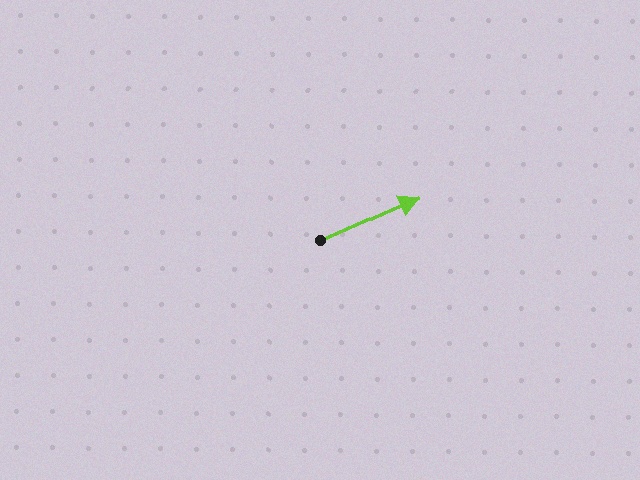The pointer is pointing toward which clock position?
Roughly 2 o'clock.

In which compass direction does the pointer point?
Northeast.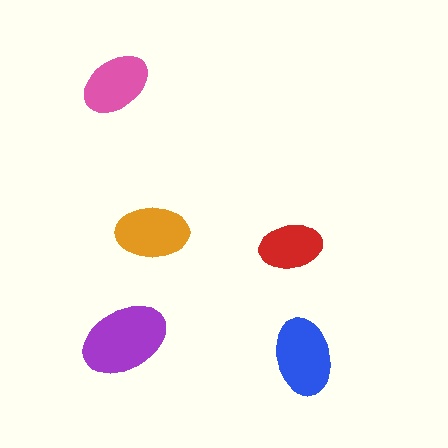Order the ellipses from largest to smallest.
the purple one, the blue one, the orange one, the pink one, the red one.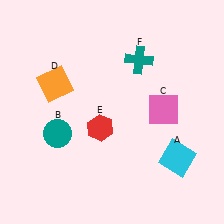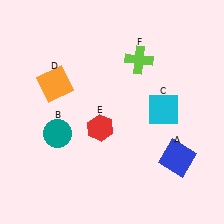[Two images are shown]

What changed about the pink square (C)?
In Image 1, C is pink. In Image 2, it changed to cyan.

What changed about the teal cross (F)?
In Image 1, F is teal. In Image 2, it changed to lime.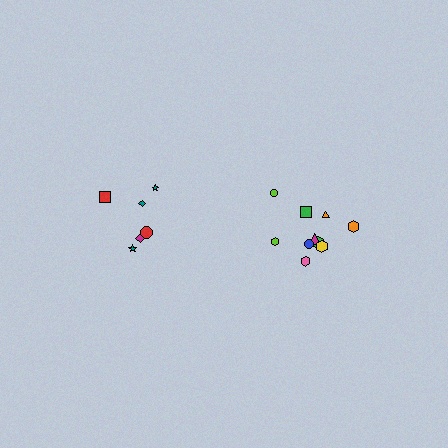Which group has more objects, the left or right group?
The right group.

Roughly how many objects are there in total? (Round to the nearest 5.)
Roughly 15 objects in total.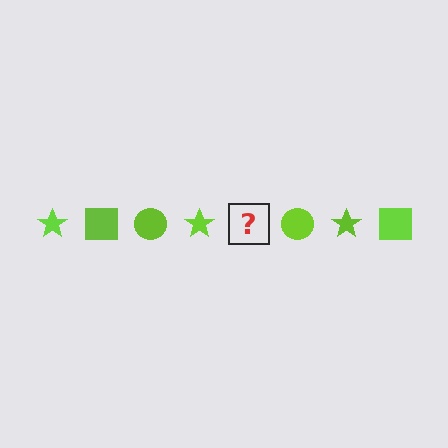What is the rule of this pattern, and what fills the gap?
The rule is that the pattern cycles through star, square, circle shapes in lime. The gap should be filled with a lime square.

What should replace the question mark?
The question mark should be replaced with a lime square.